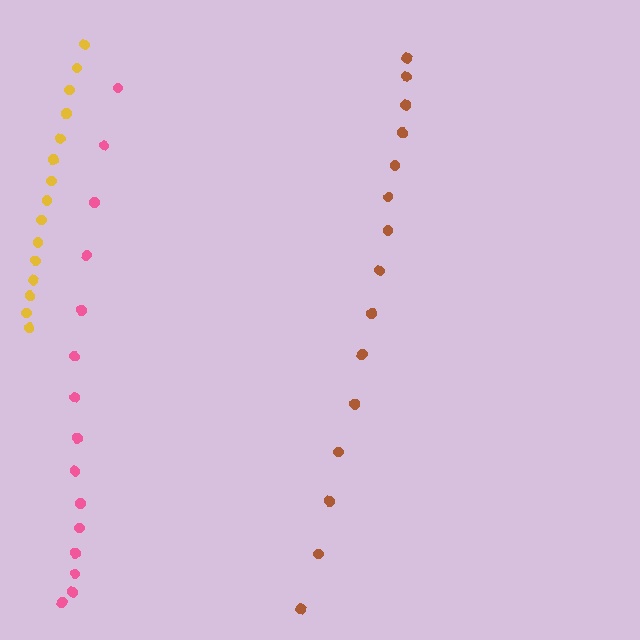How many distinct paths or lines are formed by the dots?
There are 3 distinct paths.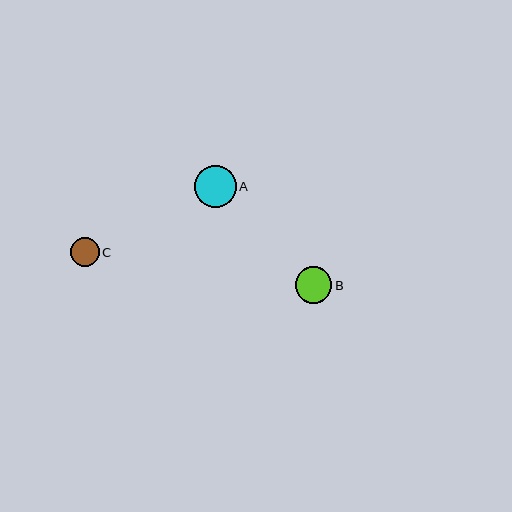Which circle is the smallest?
Circle C is the smallest with a size of approximately 29 pixels.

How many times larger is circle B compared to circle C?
Circle B is approximately 1.2 times the size of circle C.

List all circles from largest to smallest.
From largest to smallest: A, B, C.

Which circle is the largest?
Circle A is the largest with a size of approximately 42 pixels.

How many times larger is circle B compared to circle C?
Circle B is approximately 1.2 times the size of circle C.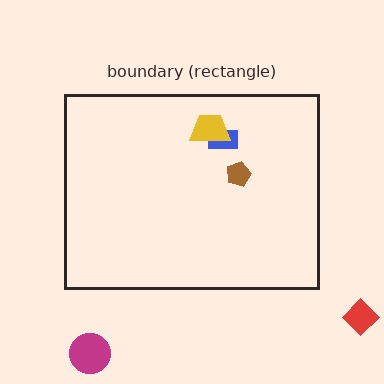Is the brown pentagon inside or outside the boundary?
Inside.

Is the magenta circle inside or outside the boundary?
Outside.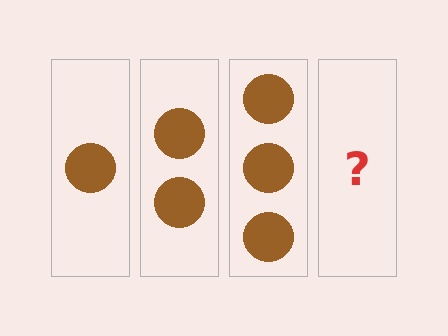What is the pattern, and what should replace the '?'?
The pattern is that each step adds one more circle. The '?' should be 4 circles.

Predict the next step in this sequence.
The next step is 4 circles.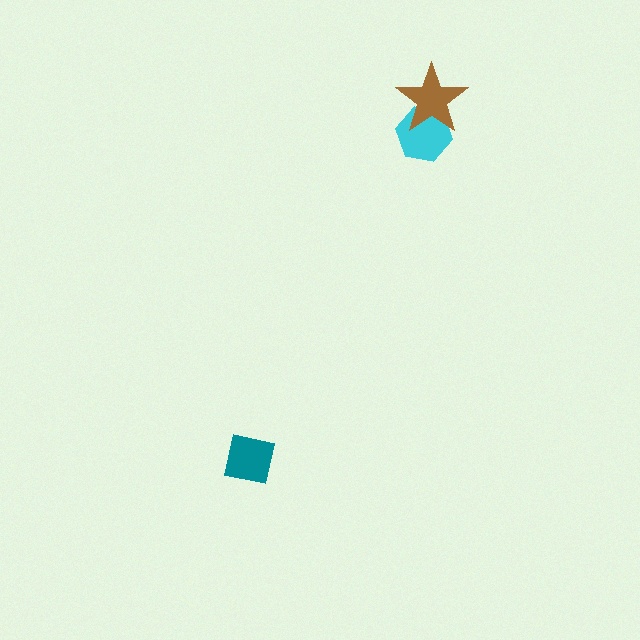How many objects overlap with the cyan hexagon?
1 object overlaps with the cyan hexagon.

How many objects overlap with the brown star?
1 object overlaps with the brown star.